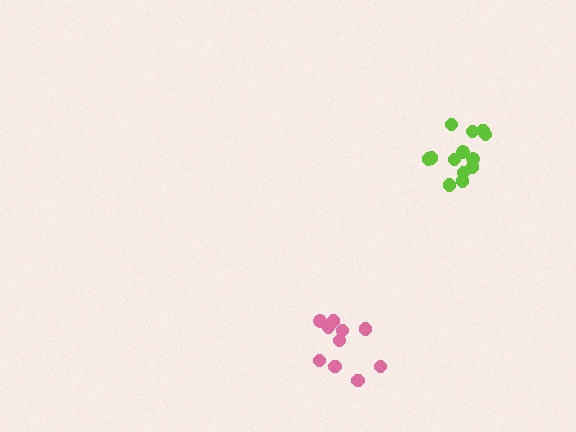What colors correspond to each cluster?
The clusters are colored: lime, pink.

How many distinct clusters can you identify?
There are 2 distinct clusters.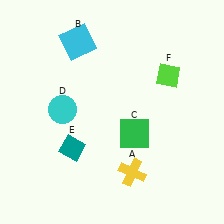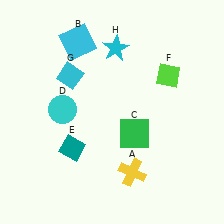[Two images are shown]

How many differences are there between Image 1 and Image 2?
There are 2 differences between the two images.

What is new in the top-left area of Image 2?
A cyan diamond (G) was added in the top-left area of Image 2.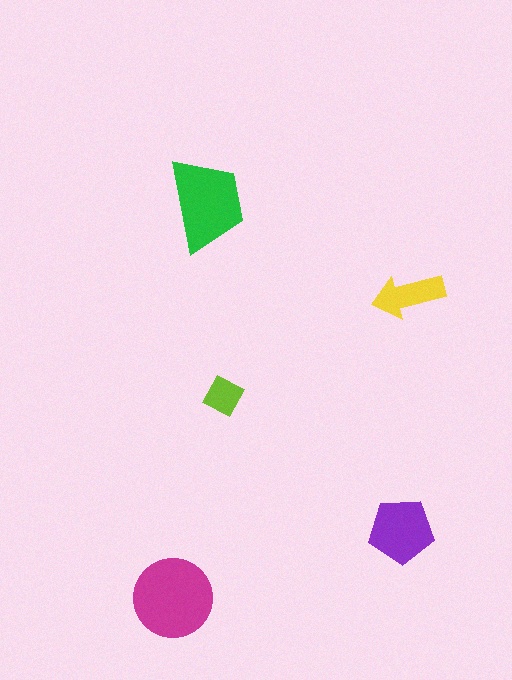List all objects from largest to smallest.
The magenta circle, the green trapezoid, the purple pentagon, the yellow arrow, the lime square.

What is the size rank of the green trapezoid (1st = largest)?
2nd.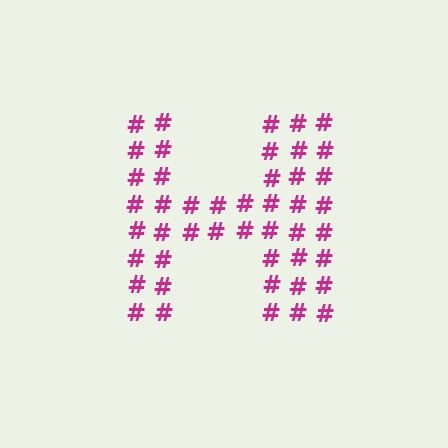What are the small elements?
The small elements are hash symbols.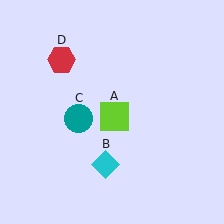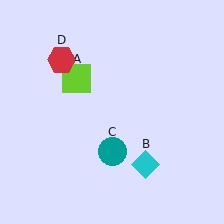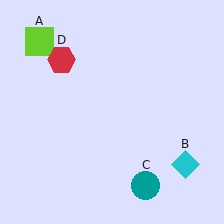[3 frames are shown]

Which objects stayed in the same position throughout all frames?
Red hexagon (object D) remained stationary.